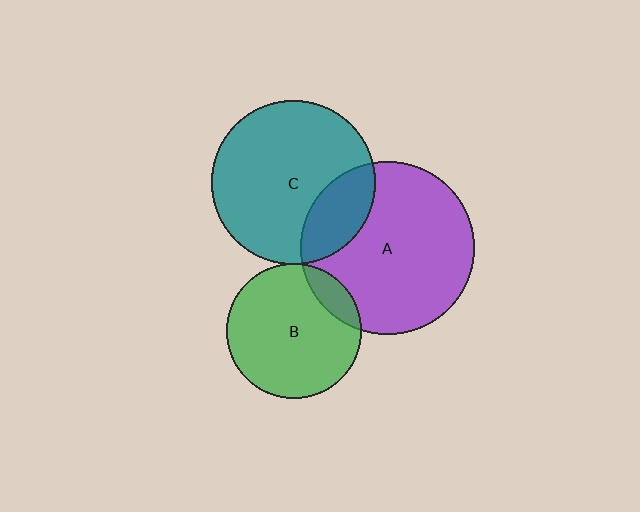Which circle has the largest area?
Circle A (purple).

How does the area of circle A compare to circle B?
Approximately 1.6 times.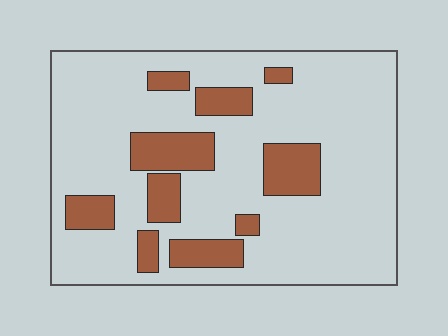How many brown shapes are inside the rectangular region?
10.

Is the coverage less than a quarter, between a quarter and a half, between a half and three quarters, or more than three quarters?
Less than a quarter.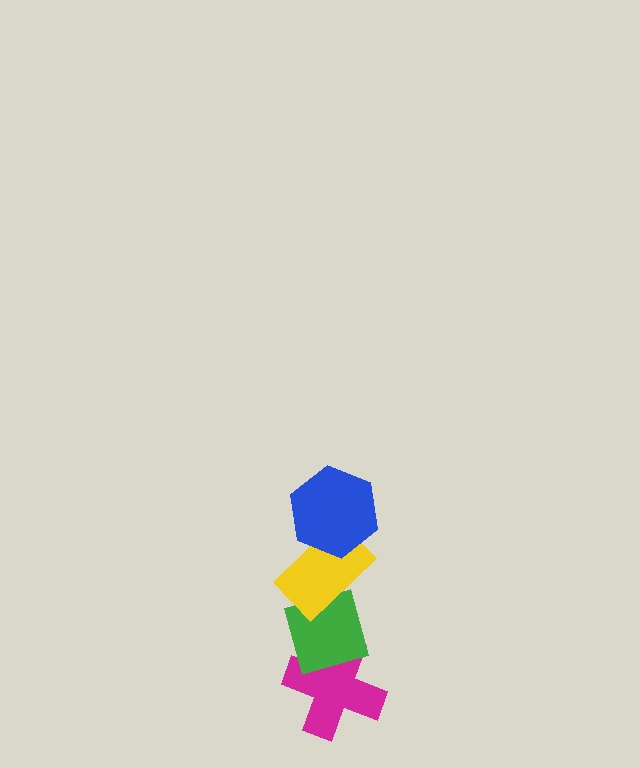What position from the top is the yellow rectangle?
The yellow rectangle is 2nd from the top.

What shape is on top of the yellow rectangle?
The blue hexagon is on top of the yellow rectangle.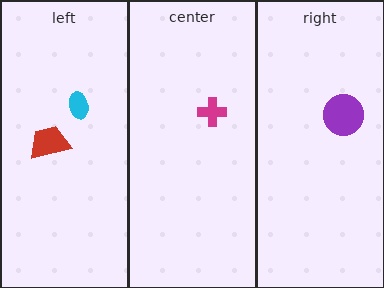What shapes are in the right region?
The purple circle.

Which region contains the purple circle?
The right region.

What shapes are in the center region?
The magenta cross.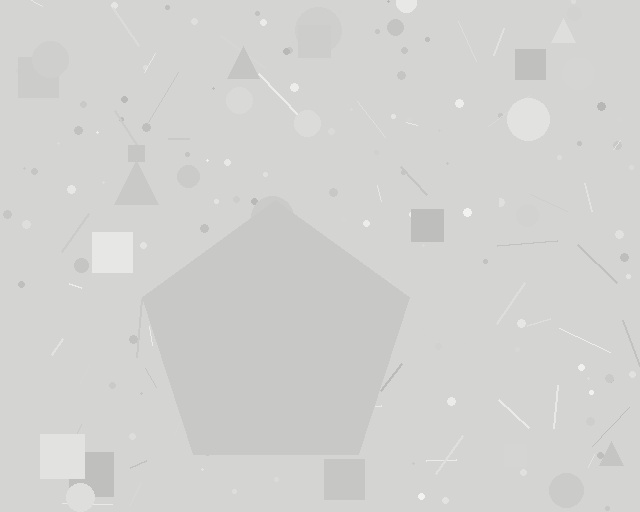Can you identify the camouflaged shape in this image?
The camouflaged shape is a pentagon.